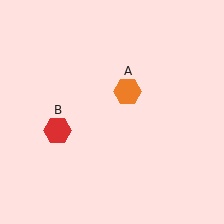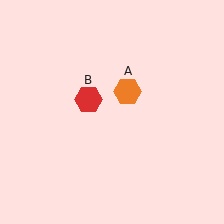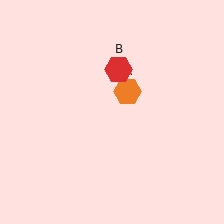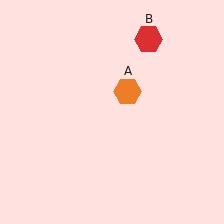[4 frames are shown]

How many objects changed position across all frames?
1 object changed position: red hexagon (object B).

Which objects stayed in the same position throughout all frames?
Orange hexagon (object A) remained stationary.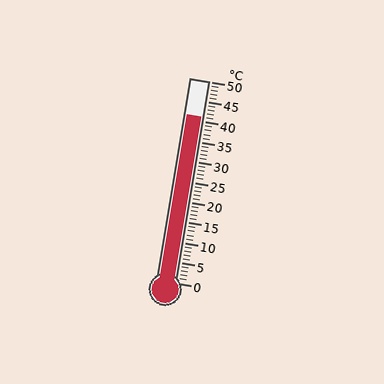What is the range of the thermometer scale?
The thermometer scale ranges from 0°C to 50°C.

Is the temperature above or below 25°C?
The temperature is above 25°C.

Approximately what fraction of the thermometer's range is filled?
The thermometer is filled to approximately 80% of its range.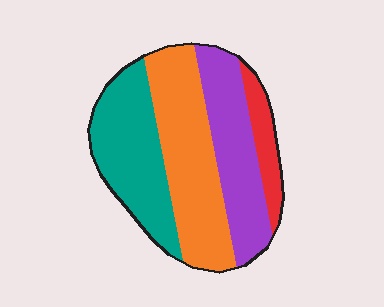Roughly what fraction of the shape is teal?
Teal takes up about one third (1/3) of the shape.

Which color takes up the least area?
Red, at roughly 10%.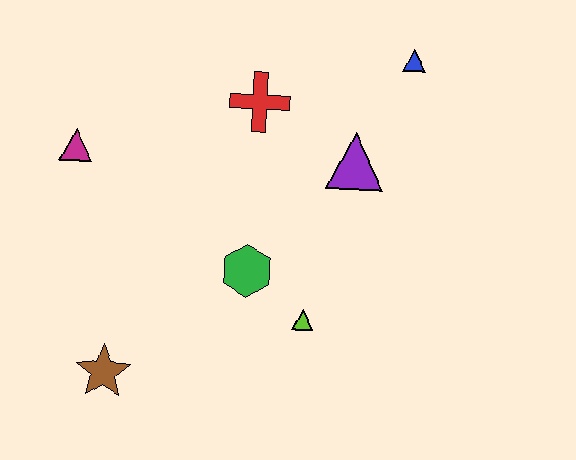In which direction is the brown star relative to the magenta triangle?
The brown star is below the magenta triangle.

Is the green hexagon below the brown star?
No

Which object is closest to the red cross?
The purple triangle is closest to the red cross.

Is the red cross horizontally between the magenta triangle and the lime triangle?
Yes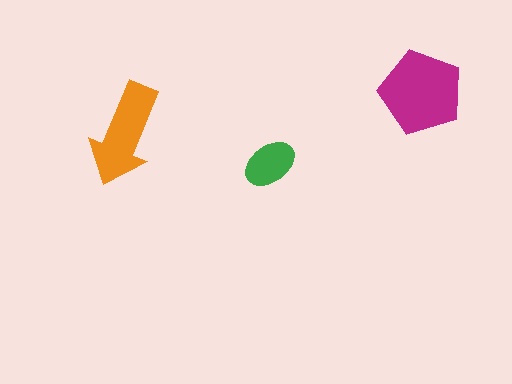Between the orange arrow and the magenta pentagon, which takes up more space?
The magenta pentagon.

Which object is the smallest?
The green ellipse.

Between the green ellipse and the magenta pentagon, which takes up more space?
The magenta pentagon.